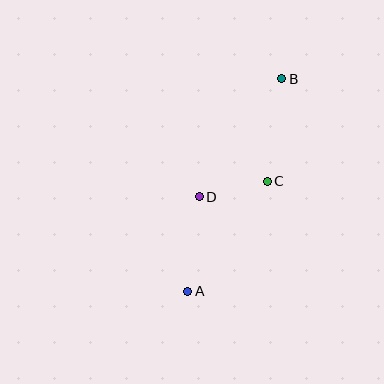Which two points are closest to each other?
Points C and D are closest to each other.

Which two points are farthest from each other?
Points A and B are farthest from each other.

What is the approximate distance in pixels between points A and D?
The distance between A and D is approximately 95 pixels.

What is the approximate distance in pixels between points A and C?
The distance between A and C is approximately 136 pixels.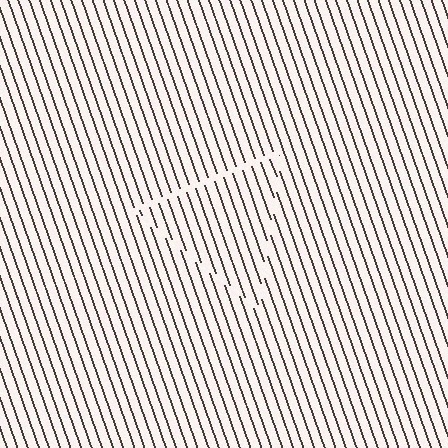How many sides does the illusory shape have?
3 sides — the line-ends trace a triangle.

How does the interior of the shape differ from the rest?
The interior of the shape contains the same grating, shifted by half a period — the contour is defined by the phase discontinuity where line-ends from the inner and outer gratings abut.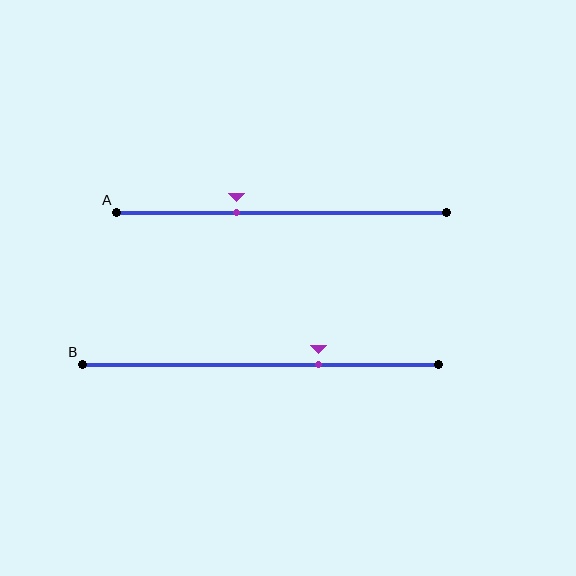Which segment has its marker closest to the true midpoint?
Segment A has its marker closest to the true midpoint.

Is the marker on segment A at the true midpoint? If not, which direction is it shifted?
No, the marker on segment A is shifted to the left by about 14% of the segment length.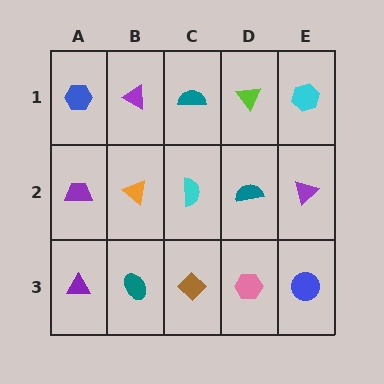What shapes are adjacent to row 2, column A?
A blue hexagon (row 1, column A), a purple triangle (row 3, column A), an orange triangle (row 2, column B).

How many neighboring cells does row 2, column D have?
4.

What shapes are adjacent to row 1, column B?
An orange triangle (row 2, column B), a blue hexagon (row 1, column A), a teal semicircle (row 1, column C).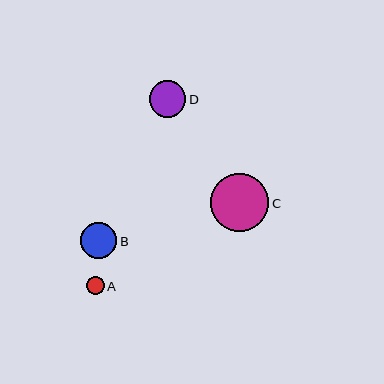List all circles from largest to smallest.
From largest to smallest: C, D, B, A.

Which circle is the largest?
Circle C is the largest with a size of approximately 58 pixels.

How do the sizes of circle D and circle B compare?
Circle D and circle B are approximately the same size.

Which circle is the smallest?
Circle A is the smallest with a size of approximately 18 pixels.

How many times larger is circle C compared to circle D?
Circle C is approximately 1.6 times the size of circle D.